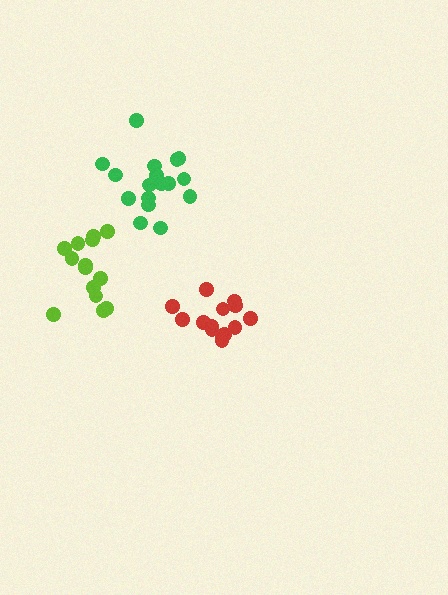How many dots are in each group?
Group 1: 14 dots, Group 2: 14 dots, Group 3: 17 dots (45 total).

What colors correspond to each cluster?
The clusters are colored: lime, red, green.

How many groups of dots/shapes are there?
There are 3 groups.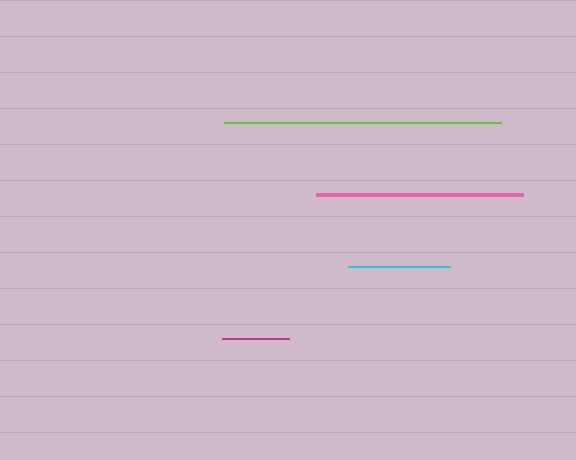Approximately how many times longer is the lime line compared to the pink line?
The lime line is approximately 1.3 times the length of the pink line.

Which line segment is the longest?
The lime line is the longest at approximately 276 pixels.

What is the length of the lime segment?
The lime segment is approximately 276 pixels long.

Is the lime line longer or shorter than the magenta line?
The lime line is longer than the magenta line.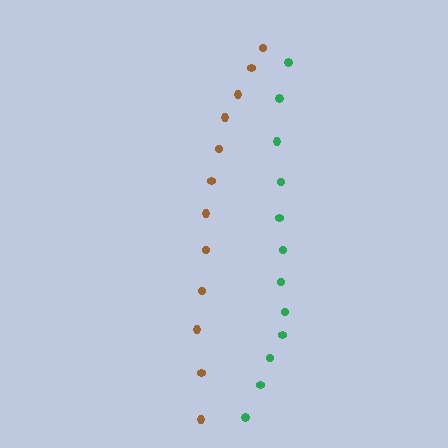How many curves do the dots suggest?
There are 2 distinct paths.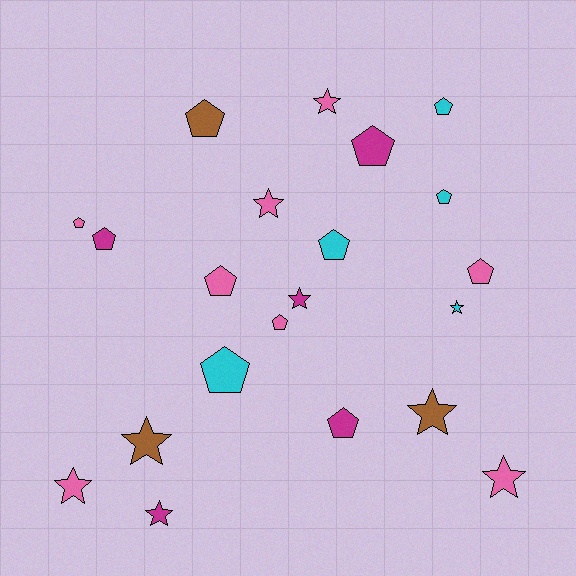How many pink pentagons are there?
There are 4 pink pentagons.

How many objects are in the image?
There are 21 objects.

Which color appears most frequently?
Pink, with 8 objects.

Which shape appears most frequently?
Pentagon, with 12 objects.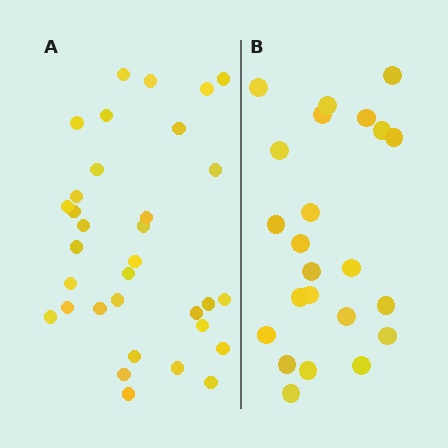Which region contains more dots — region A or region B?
Region A (the left region) has more dots.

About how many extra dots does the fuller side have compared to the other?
Region A has roughly 10 or so more dots than region B.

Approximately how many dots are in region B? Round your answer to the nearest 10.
About 20 dots. (The exact count is 23, which rounds to 20.)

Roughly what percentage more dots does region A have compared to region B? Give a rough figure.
About 45% more.